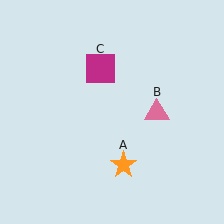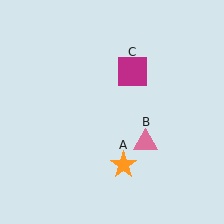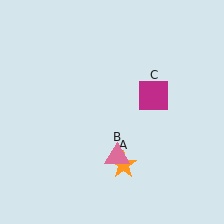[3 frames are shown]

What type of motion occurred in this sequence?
The pink triangle (object B), magenta square (object C) rotated clockwise around the center of the scene.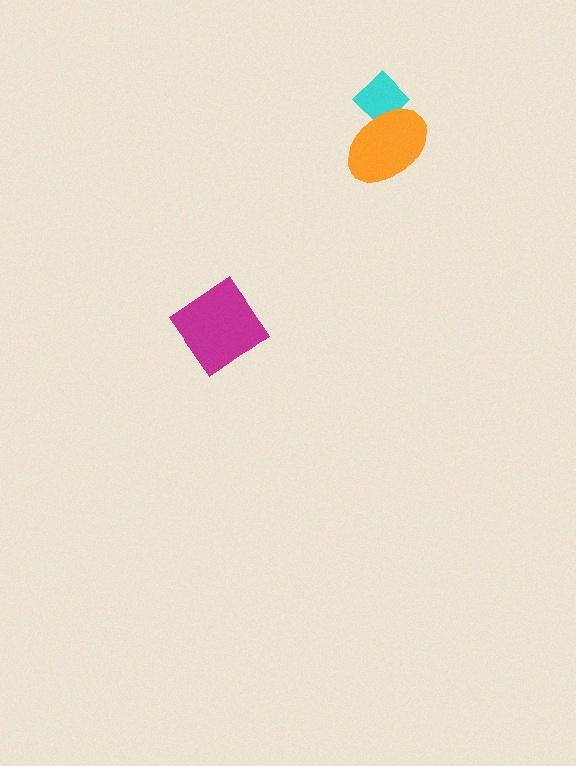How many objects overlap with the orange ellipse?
1 object overlaps with the orange ellipse.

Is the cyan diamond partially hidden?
Yes, it is partially covered by another shape.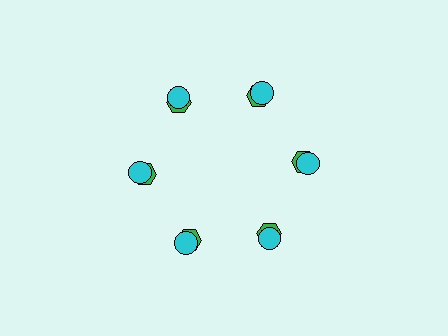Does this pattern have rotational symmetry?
Yes, this pattern has 6-fold rotational symmetry. It looks the same after rotating 60 degrees around the center.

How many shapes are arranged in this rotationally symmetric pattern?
There are 12 shapes, arranged in 6 groups of 2.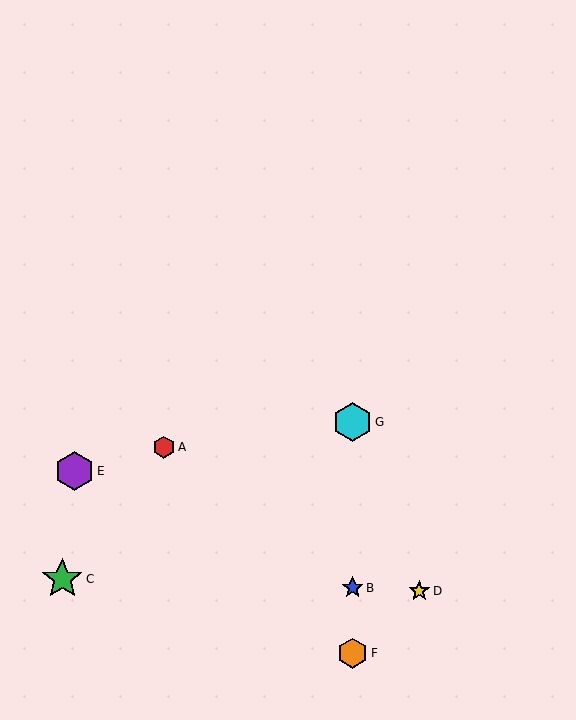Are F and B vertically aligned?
Yes, both are at x≈353.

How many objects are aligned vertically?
3 objects (B, F, G) are aligned vertically.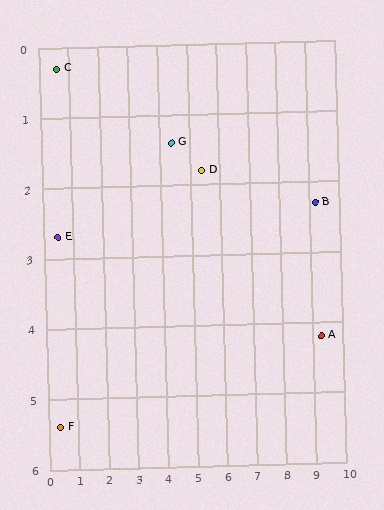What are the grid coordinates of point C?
Point C is at approximately (0.6, 0.3).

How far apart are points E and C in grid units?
Points E and C are about 2.4 grid units apart.